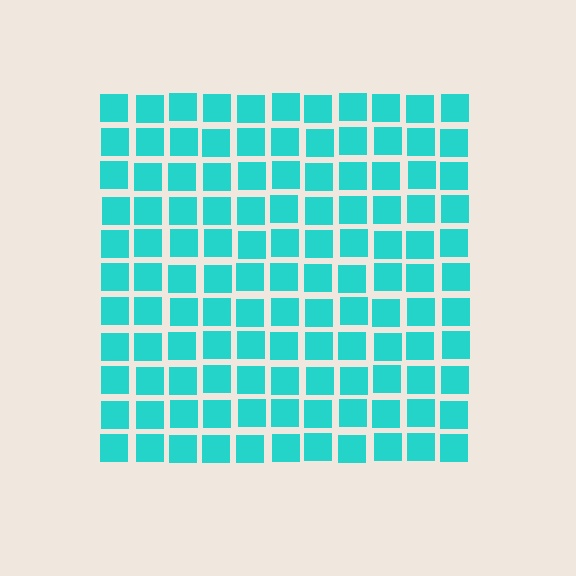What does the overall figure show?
The overall figure shows a square.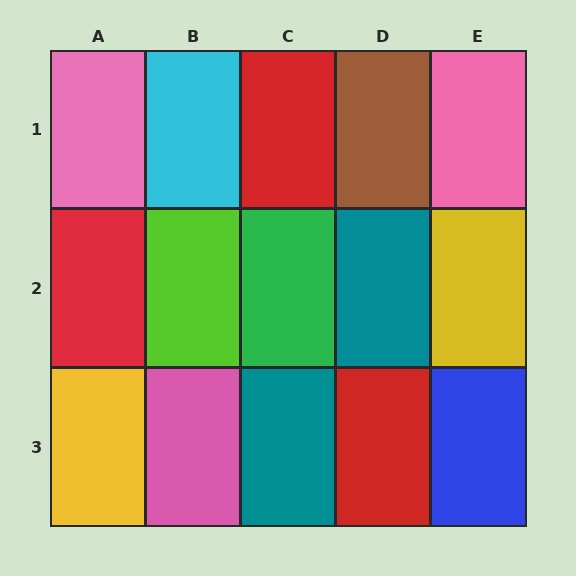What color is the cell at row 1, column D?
Brown.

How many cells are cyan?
1 cell is cyan.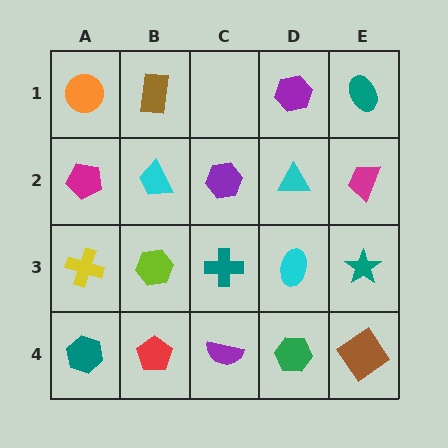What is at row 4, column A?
A teal hexagon.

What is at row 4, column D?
A green hexagon.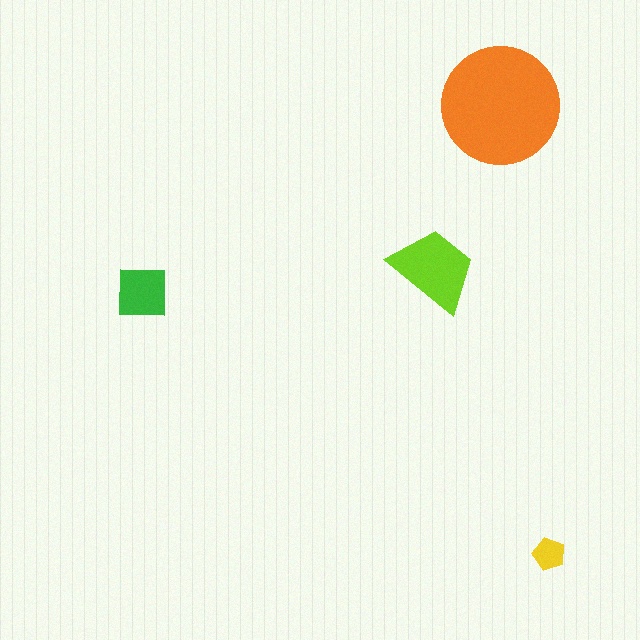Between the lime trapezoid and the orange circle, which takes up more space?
The orange circle.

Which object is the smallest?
The yellow pentagon.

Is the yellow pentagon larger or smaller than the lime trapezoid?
Smaller.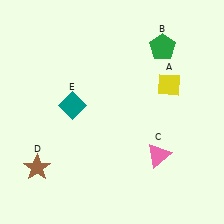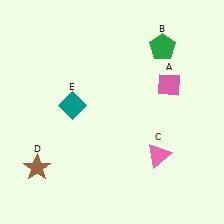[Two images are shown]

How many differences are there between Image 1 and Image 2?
There is 1 difference between the two images.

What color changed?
The diamond (A) changed from yellow in Image 1 to pink in Image 2.